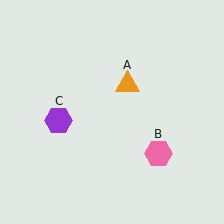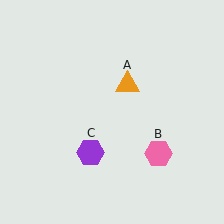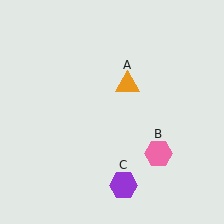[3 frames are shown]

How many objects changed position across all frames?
1 object changed position: purple hexagon (object C).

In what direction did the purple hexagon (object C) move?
The purple hexagon (object C) moved down and to the right.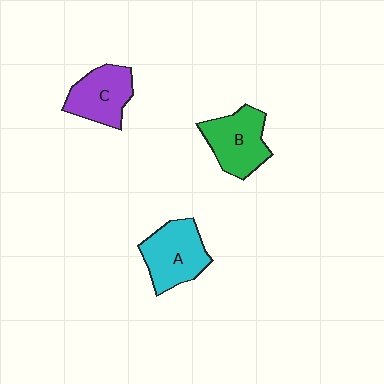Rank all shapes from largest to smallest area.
From largest to smallest: A (cyan), B (green), C (purple).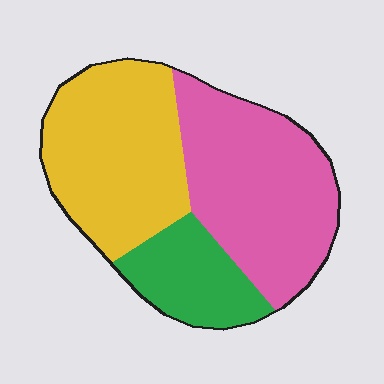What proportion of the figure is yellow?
Yellow covers roughly 40% of the figure.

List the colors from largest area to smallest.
From largest to smallest: pink, yellow, green.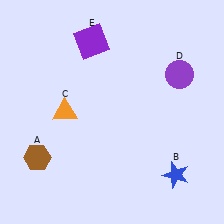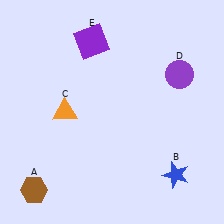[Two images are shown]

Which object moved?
The brown hexagon (A) moved down.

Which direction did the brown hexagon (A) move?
The brown hexagon (A) moved down.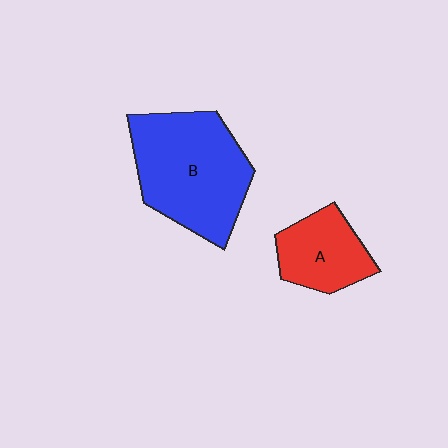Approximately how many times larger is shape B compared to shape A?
Approximately 2.0 times.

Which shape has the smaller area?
Shape A (red).